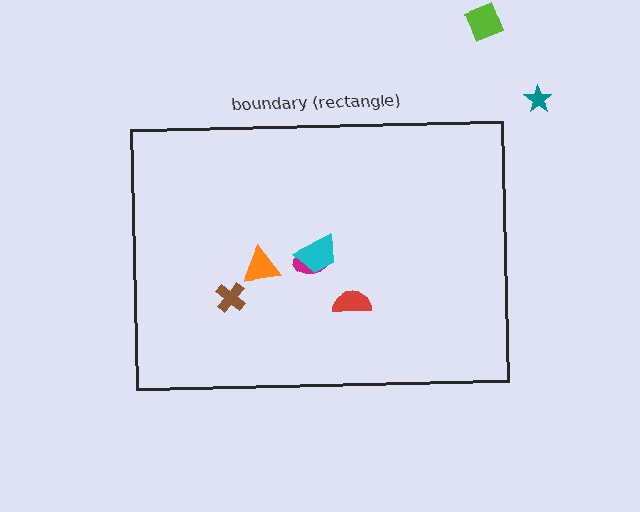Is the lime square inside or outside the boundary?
Outside.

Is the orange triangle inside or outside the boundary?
Inside.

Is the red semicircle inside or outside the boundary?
Inside.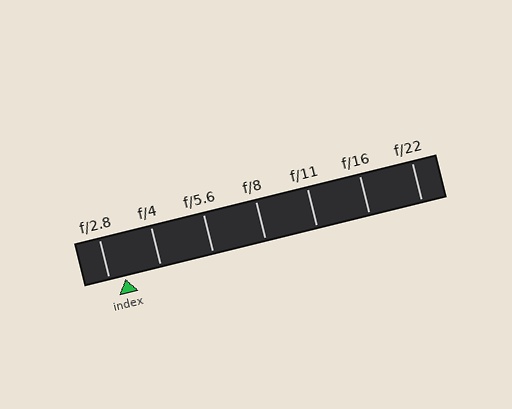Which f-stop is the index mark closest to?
The index mark is closest to f/2.8.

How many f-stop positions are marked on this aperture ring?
There are 7 f-stop positions marked.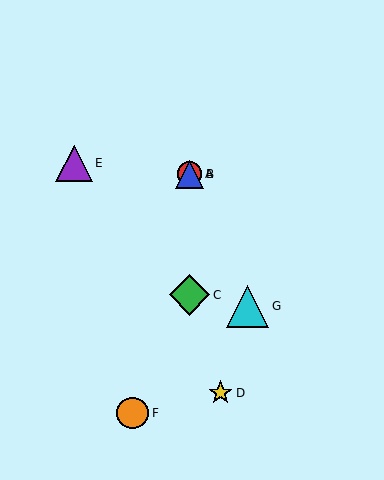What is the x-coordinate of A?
Object A is at x≈190.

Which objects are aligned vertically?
Objects A, B, C are aligned vertically.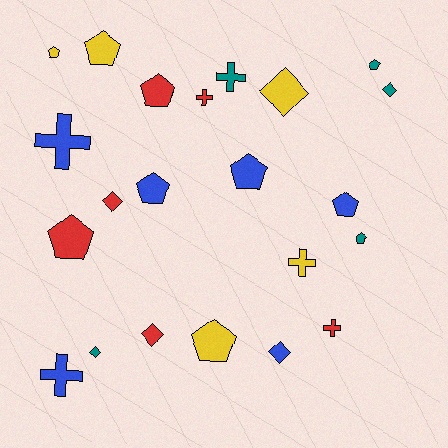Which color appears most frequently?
Red, with 6 objects.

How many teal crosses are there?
There is 1 teal cross.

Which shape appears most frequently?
Pentagon, with 10 objects.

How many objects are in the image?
There are 22 objects.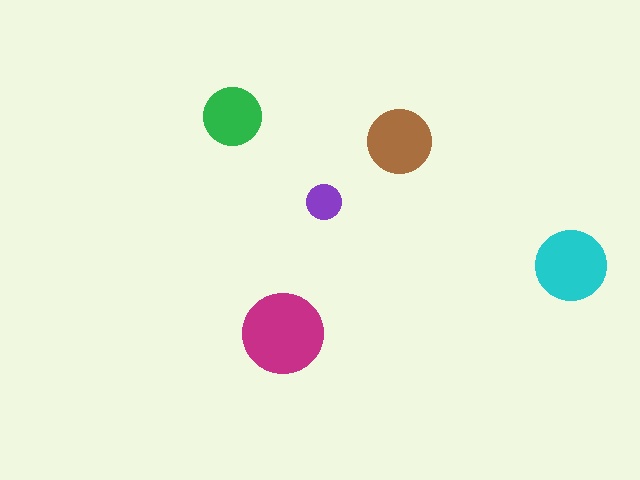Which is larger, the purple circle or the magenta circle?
The magenta one.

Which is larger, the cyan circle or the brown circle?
The cyan one.